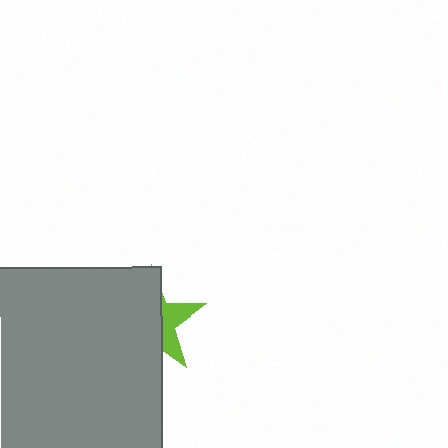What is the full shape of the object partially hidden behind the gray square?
The partially hidden object is a lime star.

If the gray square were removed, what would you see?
You would see the complete lime star.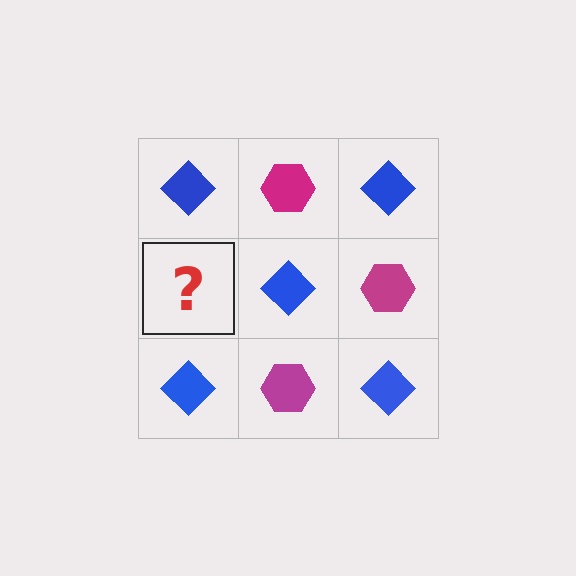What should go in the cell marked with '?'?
The missing cell should contain a magenta hexagon.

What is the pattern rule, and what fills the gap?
The rule is that it alternates blue diamond and magenta hexagon in a checkerboard pattern. The gap should be filled with a magenta hexagon.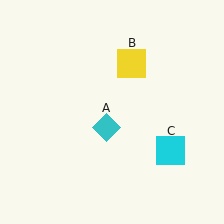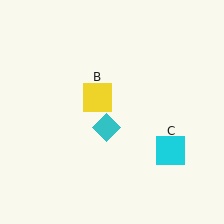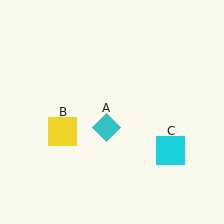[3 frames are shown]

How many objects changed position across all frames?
1 object changed position: yellow square (object B).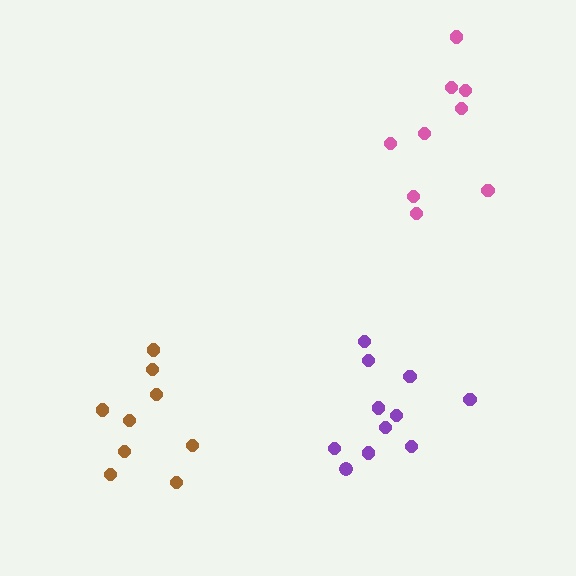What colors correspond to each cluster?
The clusters are colored: purple, pink, brown.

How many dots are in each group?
Group 1: 11 dots, Group 2: 9 dots, Group 3: 9 dots (29 total).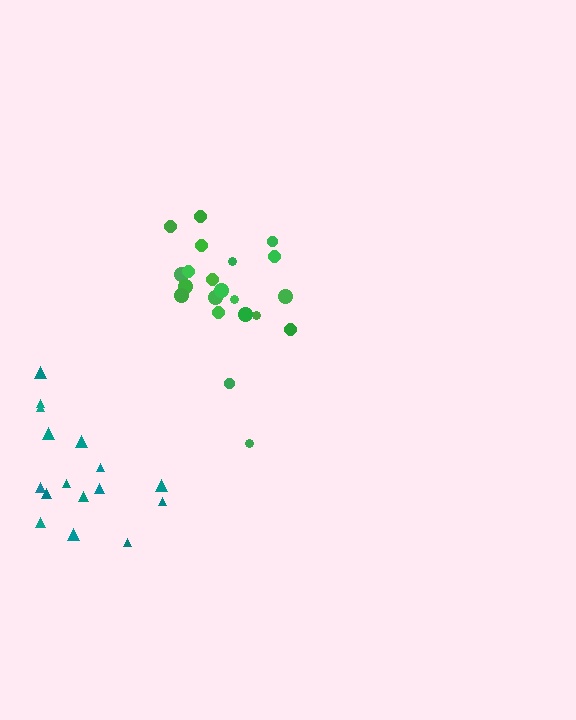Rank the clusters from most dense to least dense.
green, teal.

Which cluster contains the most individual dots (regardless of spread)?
Green (21).